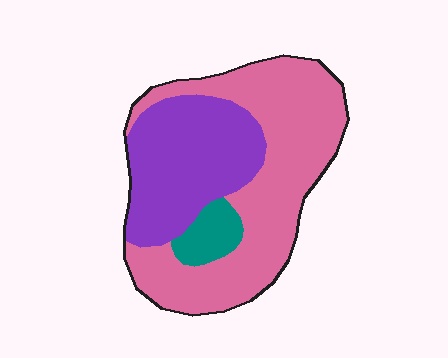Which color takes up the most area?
Pink, at roughly 55%.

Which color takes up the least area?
Teal, at roughly 5%.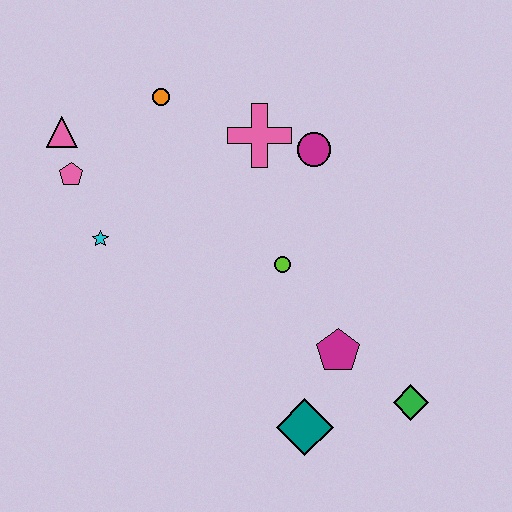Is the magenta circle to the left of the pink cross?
No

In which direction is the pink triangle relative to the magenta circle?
The pink triangle is to the left of the magenta circle.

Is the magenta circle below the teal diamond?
No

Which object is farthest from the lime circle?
The pink triangle is farthest from the lime circle.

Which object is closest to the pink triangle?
The pink pentagon is closest to the pink triangle.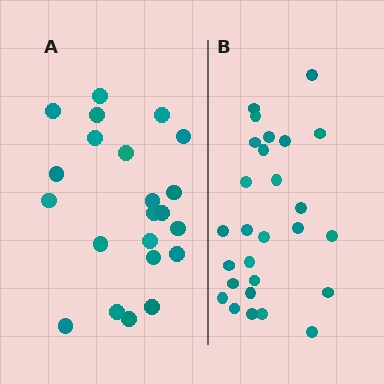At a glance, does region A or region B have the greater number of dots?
Region B (the right region) has more dots.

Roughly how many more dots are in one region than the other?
Region B has about 5 more dots than region A.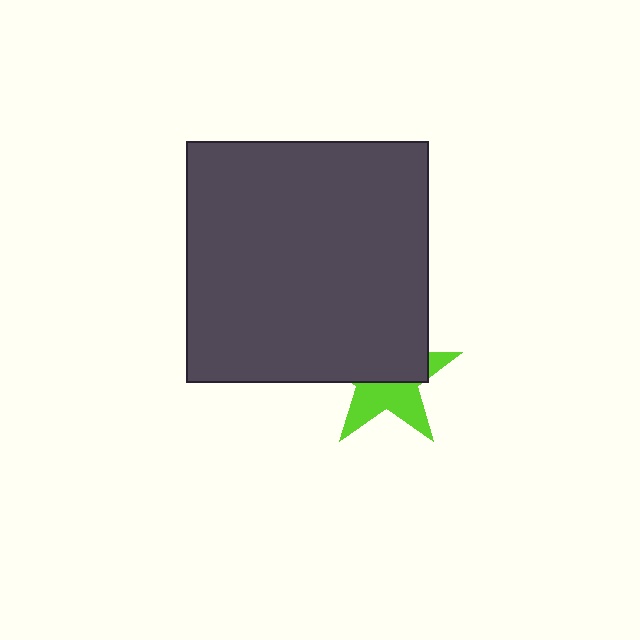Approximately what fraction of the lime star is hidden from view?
Roughly 55% of the lime star is hidden behind the dark gray square.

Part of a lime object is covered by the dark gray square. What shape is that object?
It is a star.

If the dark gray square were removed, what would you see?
You would see the complete lime star.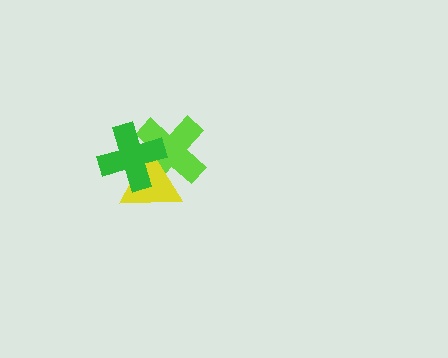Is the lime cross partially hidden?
Yes, it is partially covered by another shape.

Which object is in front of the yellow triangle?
The green cross is in front of the yellow triangle.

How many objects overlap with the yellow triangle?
2 objects overlap with the yellow triangle.